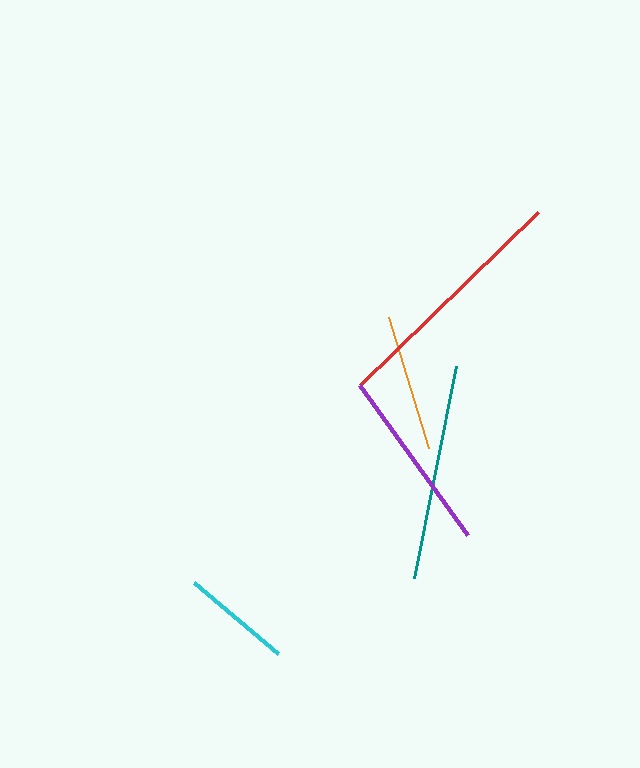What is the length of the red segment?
The red segment is approximately 248 pixels long.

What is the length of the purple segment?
The purple segment is approximately 184 pixels long.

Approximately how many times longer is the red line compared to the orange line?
The red line is approximately 1.8 times the length of the orange line.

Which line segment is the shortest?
The cyan line is the shortest at approximately 111 pixels.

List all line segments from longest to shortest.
From longest to shortest: red, teal, purple, orange, cyan.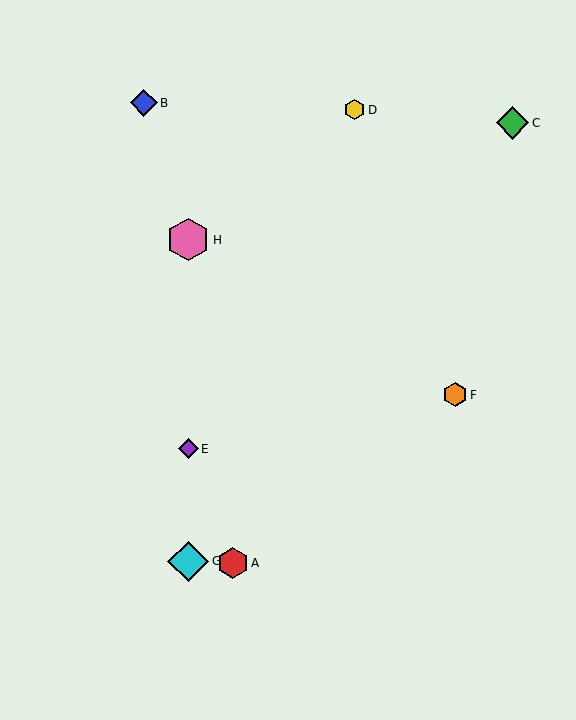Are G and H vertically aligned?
Yes, both are at x≈188.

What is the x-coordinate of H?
Object H is at x≈188.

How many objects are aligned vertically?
3 objects (E, G, H) are aligned vertically.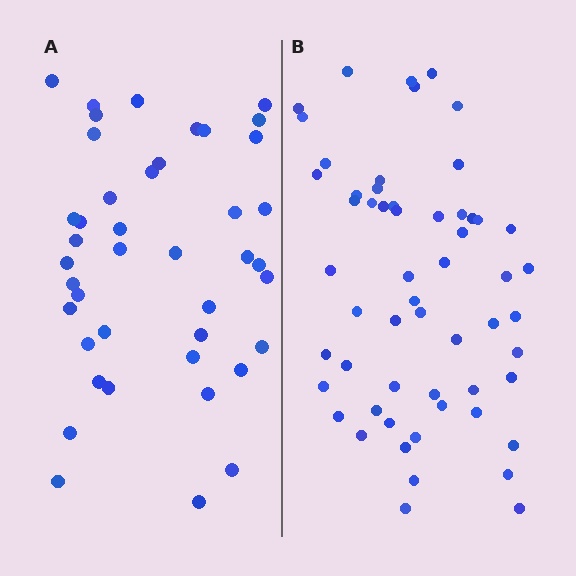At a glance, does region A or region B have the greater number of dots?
Region B (the right region) has more dots.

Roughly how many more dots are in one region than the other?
Region B has approximately 15 more dots than region A.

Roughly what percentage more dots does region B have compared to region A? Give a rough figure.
About 35% more.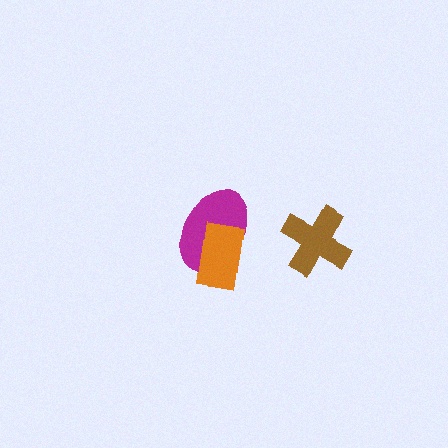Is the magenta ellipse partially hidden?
Yes, it is partially covered by another shape.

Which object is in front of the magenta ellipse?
The orange rectangle is in front of the magenta ellipse.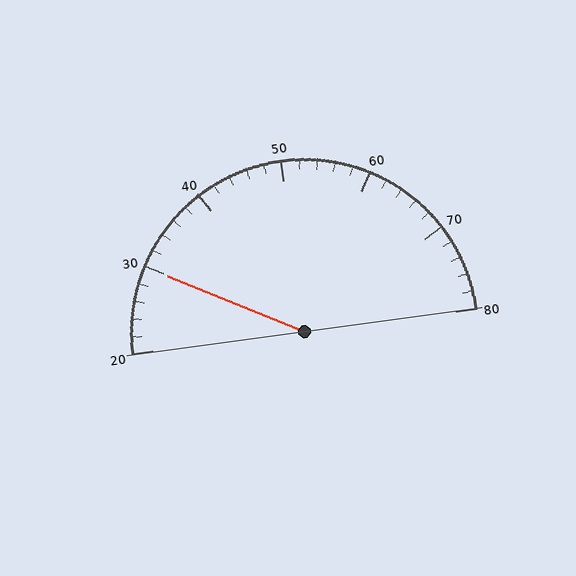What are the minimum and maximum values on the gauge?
The gauge ranges from 20 to 80.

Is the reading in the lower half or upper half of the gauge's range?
The reading is in the lower half of the range (20 to 80).